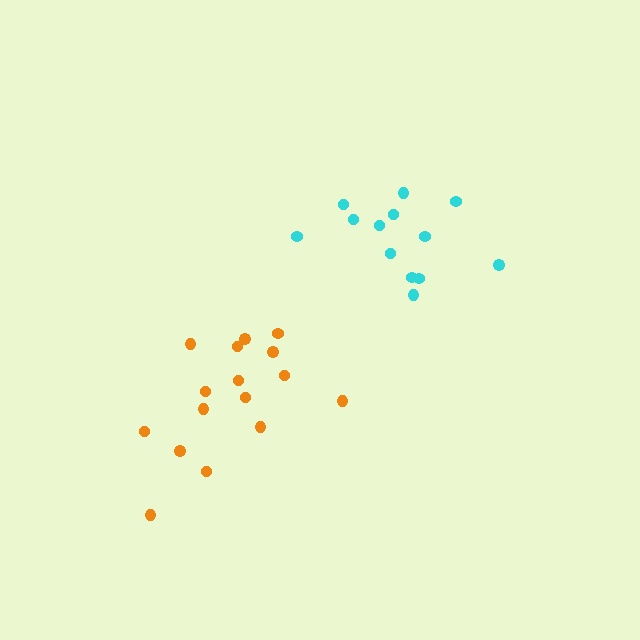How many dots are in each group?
Group 1: 13 dots, Group 2: 16 dots (29 total).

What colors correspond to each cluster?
The clusters are colored: cyan, orange.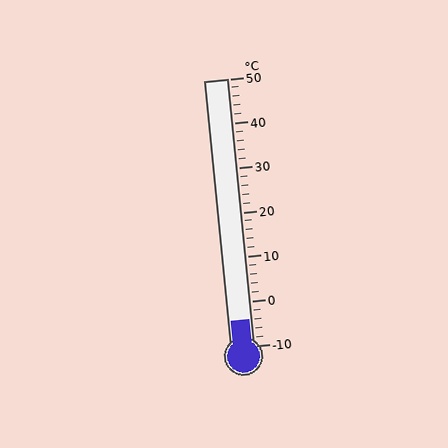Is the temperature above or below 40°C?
The temperature is below 40°C.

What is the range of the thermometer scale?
The thermometer scale ranges from -10°C to 50°C.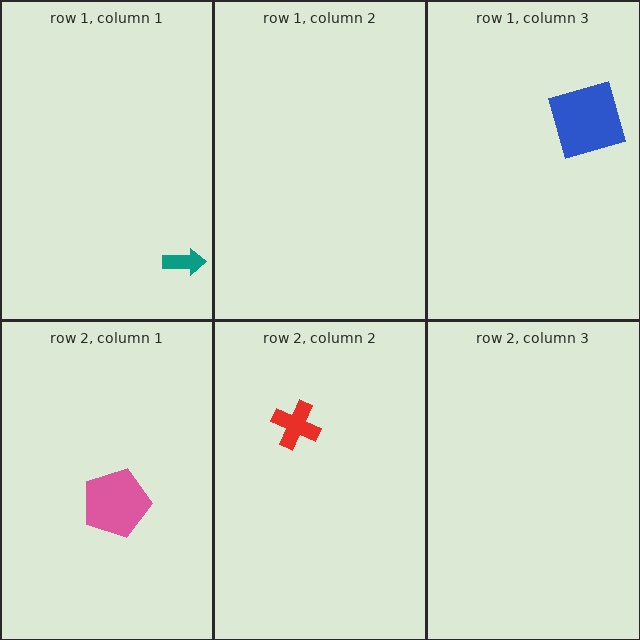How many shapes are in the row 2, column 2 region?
1.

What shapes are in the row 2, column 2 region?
The red cross.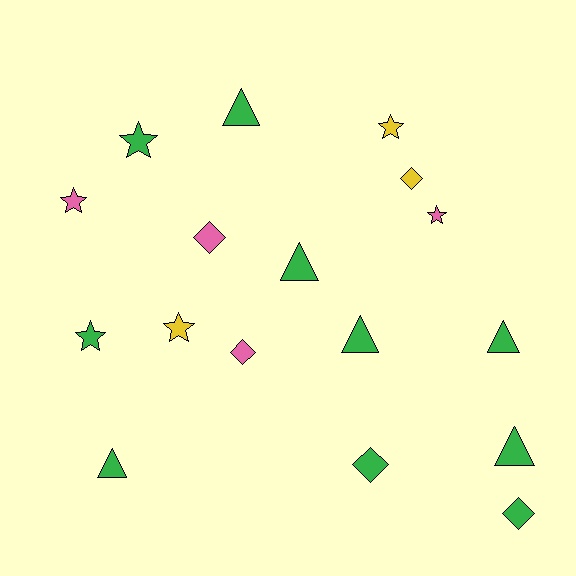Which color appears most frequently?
Green, with 10 objects.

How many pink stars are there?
There are 2 pink stars.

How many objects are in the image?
There are 17 objects.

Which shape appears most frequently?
Star, with 6 objects.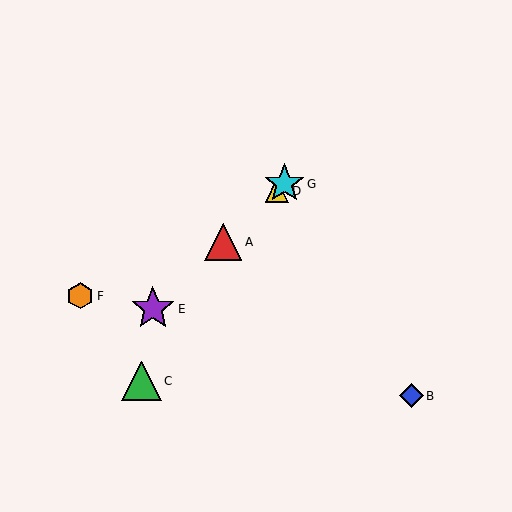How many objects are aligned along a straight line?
4 objects (A, D, E, G) are aligned along a straight line.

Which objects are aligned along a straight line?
Objects A, D, E, G are aligned along a straight line.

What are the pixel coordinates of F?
Object F is at (80, 296).